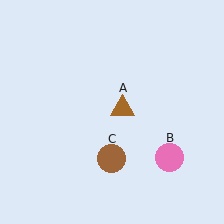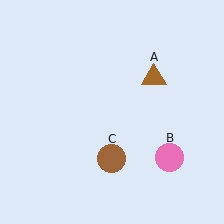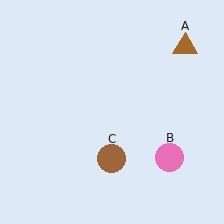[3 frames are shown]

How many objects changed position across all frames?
1 object changed position: brown triangle (object A).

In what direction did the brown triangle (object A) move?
The brown triangle (object A) moved up and to the right.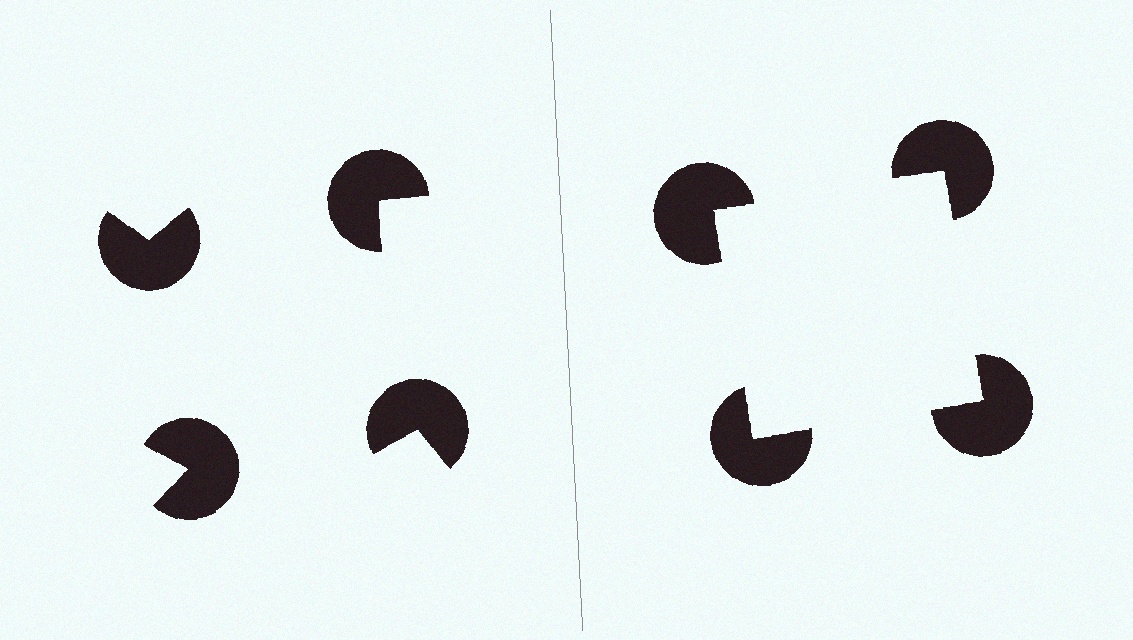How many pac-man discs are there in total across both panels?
8 — 4 on each side.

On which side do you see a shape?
An illusory square appears on the right side. On the left side the wedge cuts are rotated, so no coherent shape forms.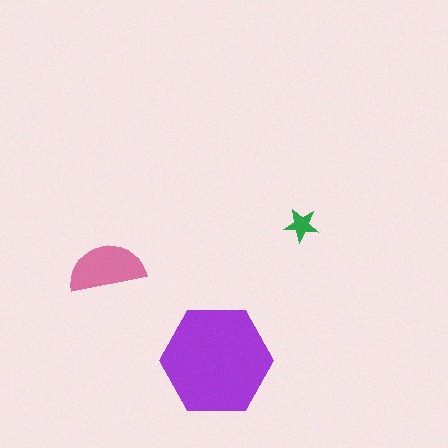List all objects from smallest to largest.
The green star, the pink semicircle, the purple hexagon.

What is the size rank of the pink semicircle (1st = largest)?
2nd.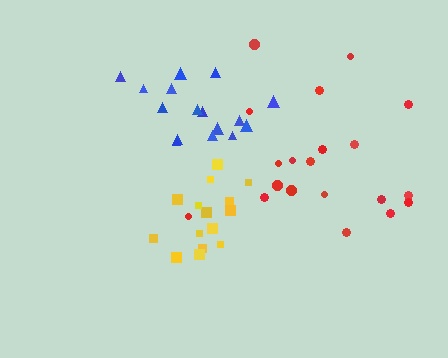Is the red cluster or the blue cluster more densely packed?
Blue.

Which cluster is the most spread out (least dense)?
Red.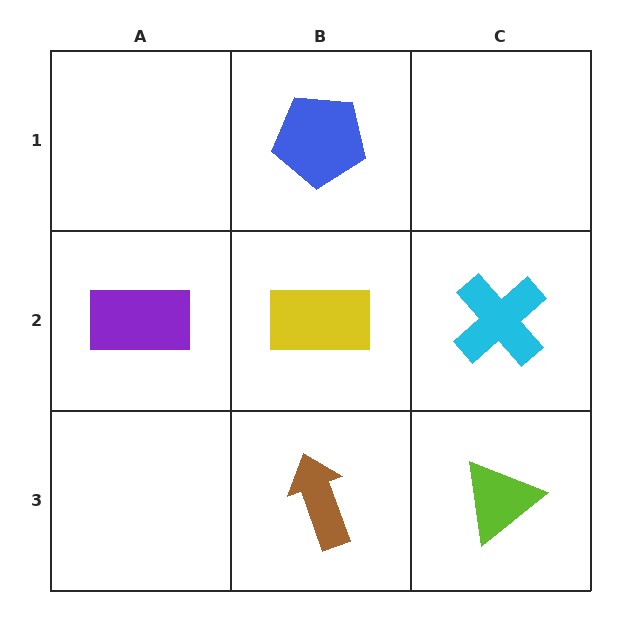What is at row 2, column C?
A cyan cross.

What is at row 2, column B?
A yellow rectangle.